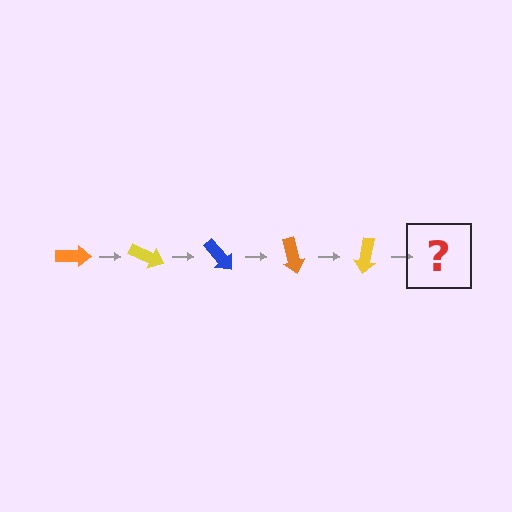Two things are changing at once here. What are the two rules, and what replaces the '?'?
The two rules are that it rotates 25 degrees each step and the color cycles through orange, yellow, and blue. The '?' should be a blue arrow, rotated 125 degrees from the start.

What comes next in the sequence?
The next element should be a blue arrow, rotated 125 degrees from the start.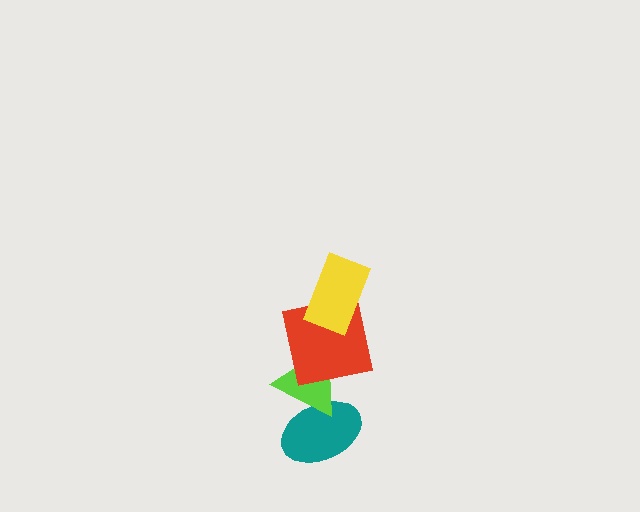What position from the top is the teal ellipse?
The teal ellipse is 4th from the top.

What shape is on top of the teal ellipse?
The lime triangle is on top of the teal ellipse.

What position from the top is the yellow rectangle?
The yellow rectangle is 1st from the top.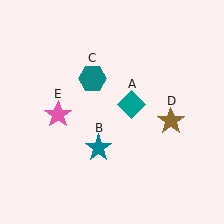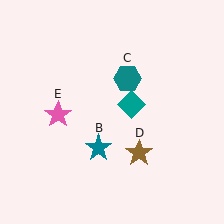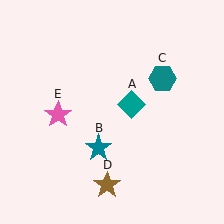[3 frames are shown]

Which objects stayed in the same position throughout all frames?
Teal diamond (object A) and teal star (object B) and pink star (object E) remained stationary.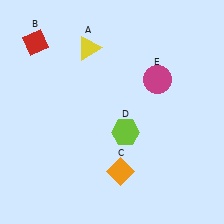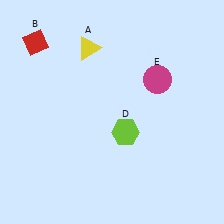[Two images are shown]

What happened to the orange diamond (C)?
The orange diamond (C) was removed in Image 2. It was in the bottom-right area of Image 1.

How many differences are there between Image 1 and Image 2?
There is 1 difference between the two images.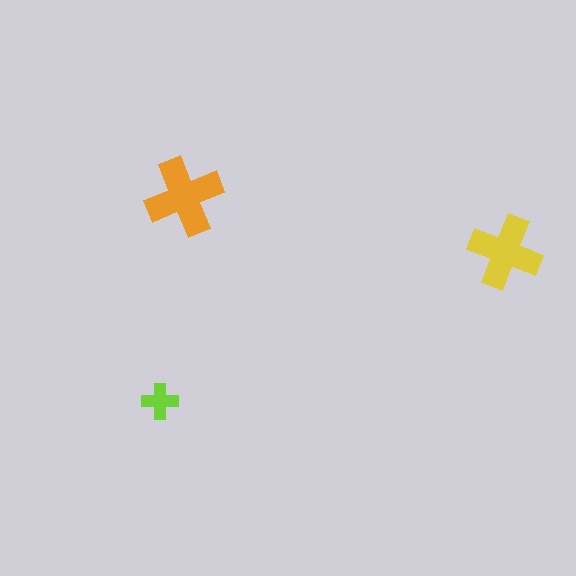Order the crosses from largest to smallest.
the orange one, the yellow one, the lime one.